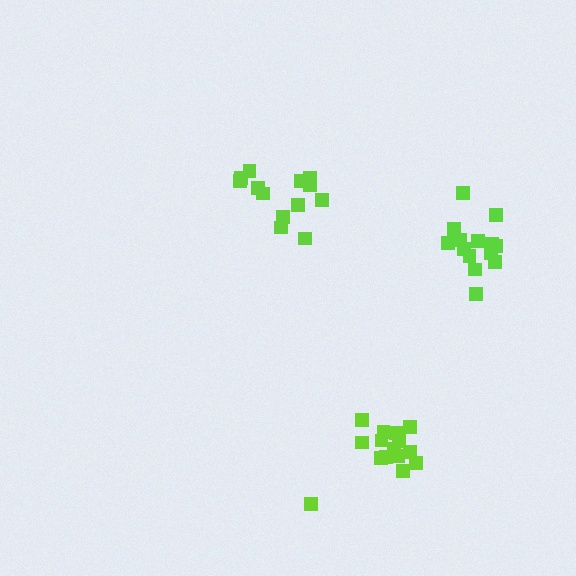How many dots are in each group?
Group 1: 13 dots, Group 2: 14 dots, Group 3: 15 dots (42 total).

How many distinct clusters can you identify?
There are 3 distinct clusters.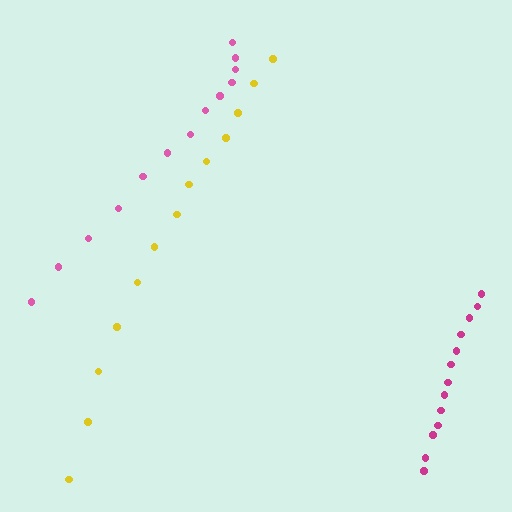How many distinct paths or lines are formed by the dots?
There are 3 distinct paths.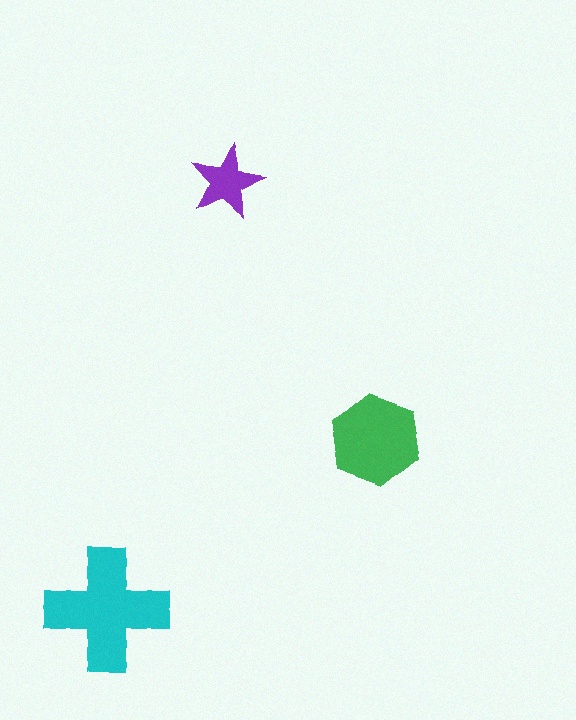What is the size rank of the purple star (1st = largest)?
3rd.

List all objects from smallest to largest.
The purple star, the green hexagon, the cyan cross.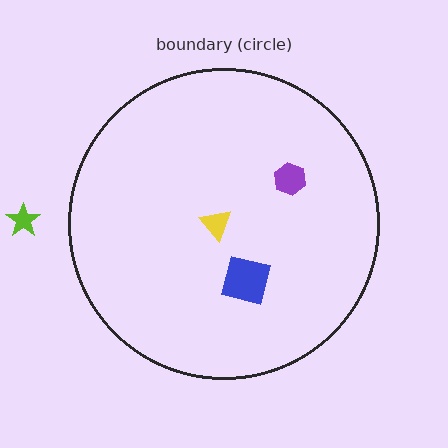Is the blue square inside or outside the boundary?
Inside.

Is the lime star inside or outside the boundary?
Outside.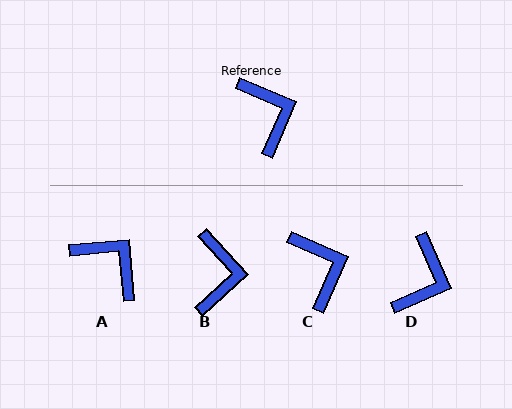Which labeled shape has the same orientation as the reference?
C.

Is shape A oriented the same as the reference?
No, it is off by about 28 degrees.